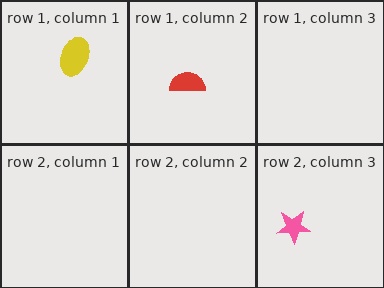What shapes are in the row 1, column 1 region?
The yellow ellipse.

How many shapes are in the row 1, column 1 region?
1.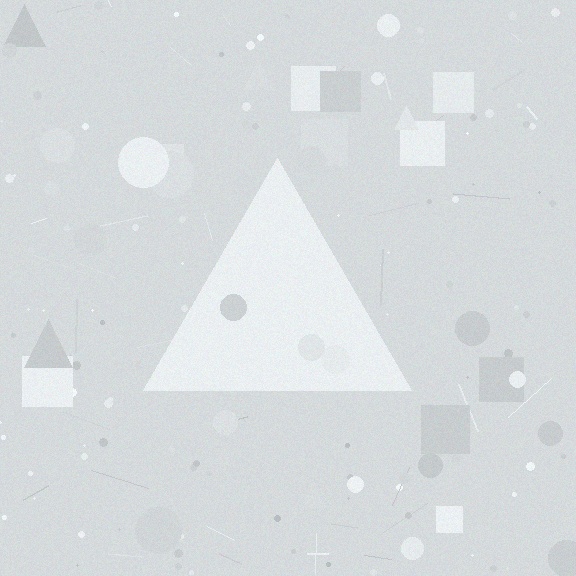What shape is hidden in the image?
A triangle is hidden in the image.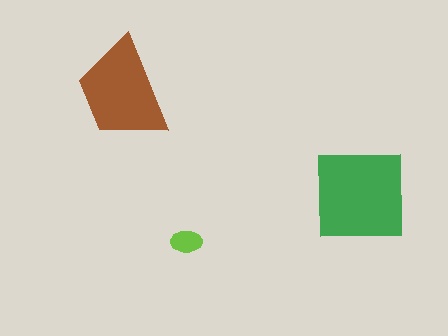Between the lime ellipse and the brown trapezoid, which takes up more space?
The brown trapezoid.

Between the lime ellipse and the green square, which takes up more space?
The green square.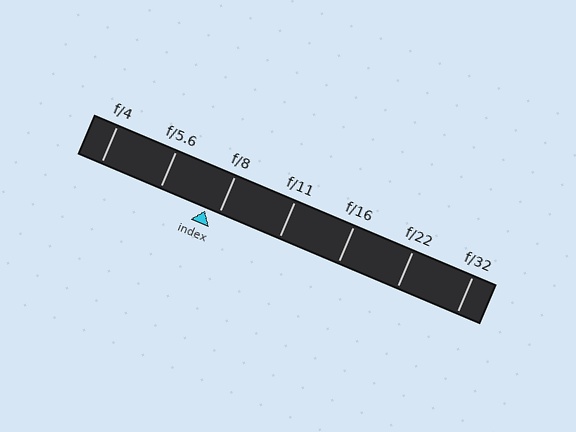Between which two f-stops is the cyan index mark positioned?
The index mark is between f/5.6 and f/8.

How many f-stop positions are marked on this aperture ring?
There are 7 f-stop positions marked.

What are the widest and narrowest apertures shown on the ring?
The widest aperture shown is f/4 and the narrowest is f/32.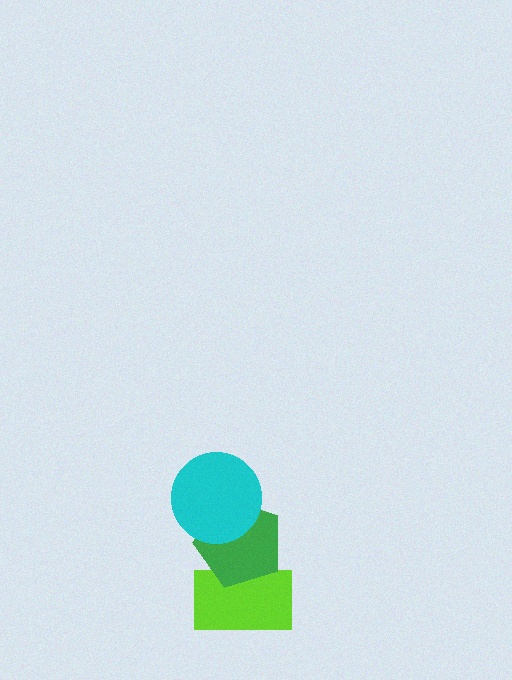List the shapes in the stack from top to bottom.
From top to bottom: the cyan circle, the green pentagon, the lime rectangle.